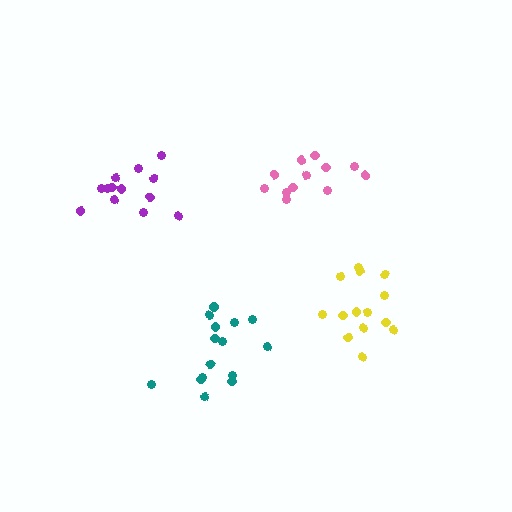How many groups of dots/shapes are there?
There are 4 groups.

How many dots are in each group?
Group 1: 13 dots, Group 2: 12 dots, Group 3: 15 dots, Group 4: 14 dots (54 total).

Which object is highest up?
The pink cluster is topmost.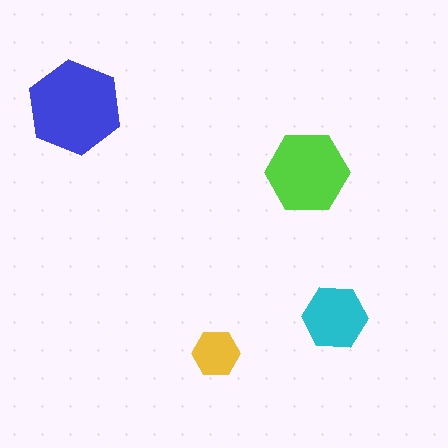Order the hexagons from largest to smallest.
the blue one, the lime one, the cyan one, the yellow one.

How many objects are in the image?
There are 4 objects in the image.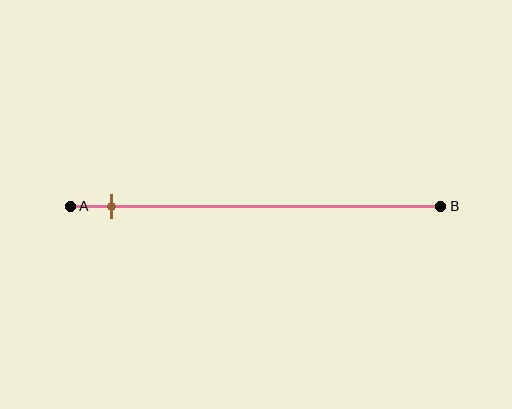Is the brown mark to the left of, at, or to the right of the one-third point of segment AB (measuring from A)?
The brown mark is to the left of the one-third point of segment AB.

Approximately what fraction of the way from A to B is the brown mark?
The brown mark is approximately 10% of the way from A to B.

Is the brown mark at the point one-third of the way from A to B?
No, the mark is at about 10% from A, not at the 33% one-third point.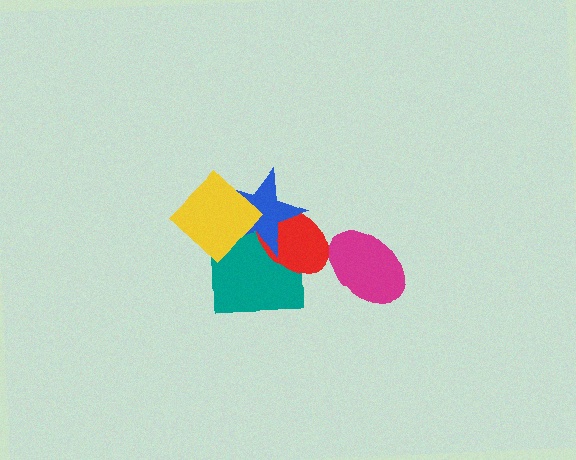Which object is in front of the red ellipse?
The blue star is in front of the red ellipse.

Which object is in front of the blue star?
The yellow diamond is in front of the blue star.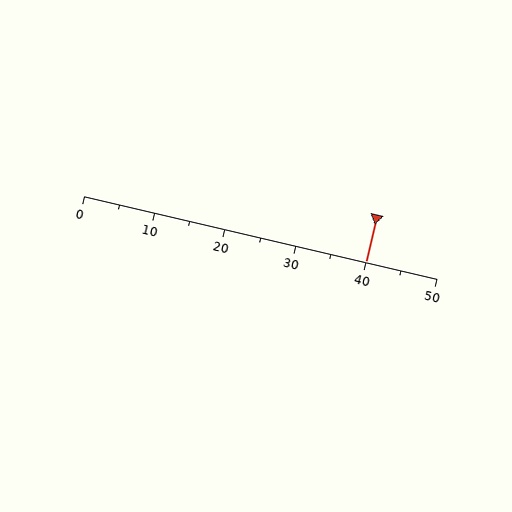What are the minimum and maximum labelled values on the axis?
The axis runs from 0 to 50.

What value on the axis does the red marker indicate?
The marker indicates approximately 40.